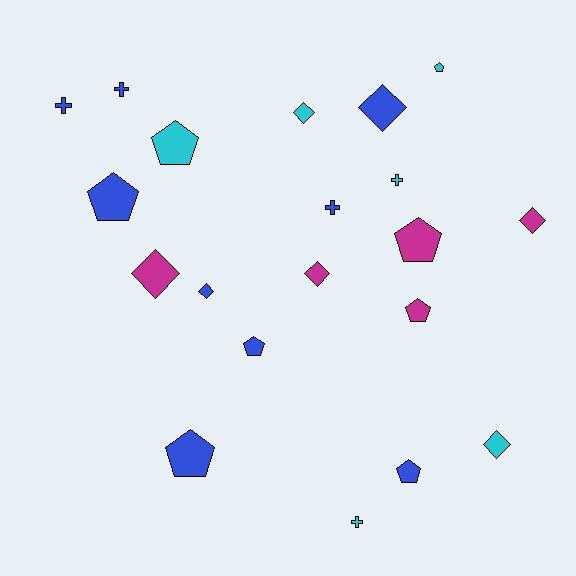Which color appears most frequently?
Blue, with 9 objects.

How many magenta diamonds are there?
There are 3 magenta diamonds.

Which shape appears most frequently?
Pentagon, with 8 objects.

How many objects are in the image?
There are 20 objects.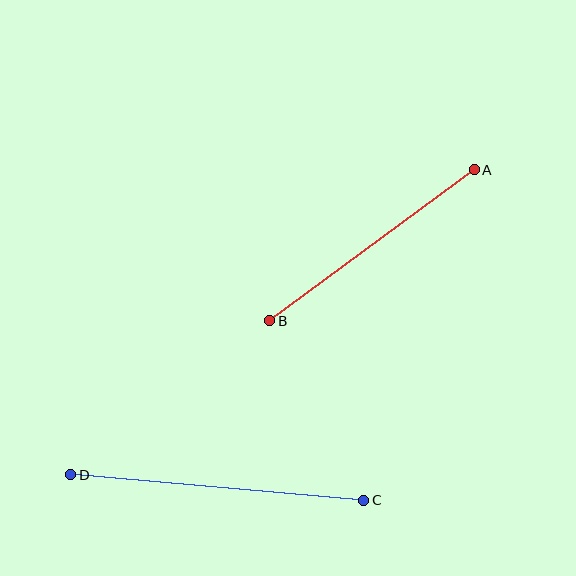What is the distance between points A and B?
The distance is approximately 254 pixels.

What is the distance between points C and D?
The distance is approximately 294 pixels.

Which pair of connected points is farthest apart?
Points C and D are farthest apart.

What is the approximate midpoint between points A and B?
The midpoint is at approximately (372, 245) pixels.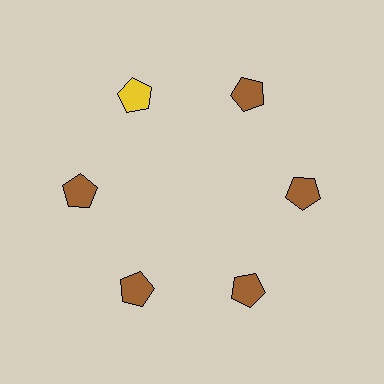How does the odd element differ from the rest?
It has a different color: yellow instead of brown.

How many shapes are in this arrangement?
There are 6 shapes arranged in a ring pattern.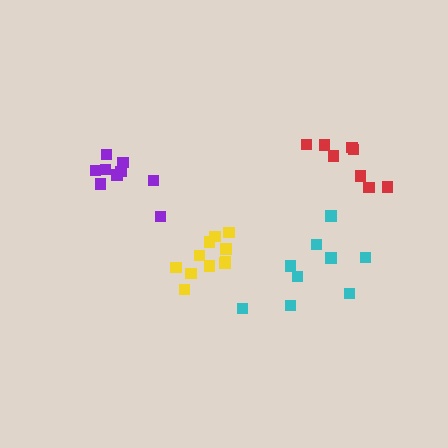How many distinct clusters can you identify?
There are 4 distinct clusters.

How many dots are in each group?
Group 1: 9 dots, Group 2: 9 dots, Group 3: 8 dots, Group 4: 11 dots (37 total).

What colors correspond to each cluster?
The clusters are colored: cyan, purple, red, yellow.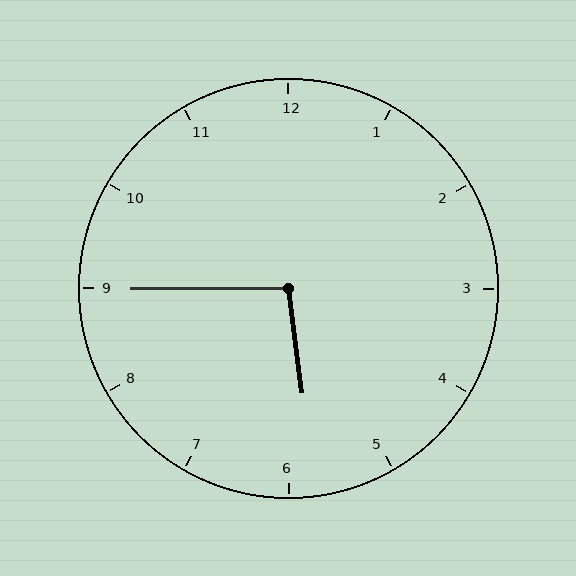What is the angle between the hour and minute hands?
Approximately 98 degrees.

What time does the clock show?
5:45.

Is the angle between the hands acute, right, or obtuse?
It is obtuse.